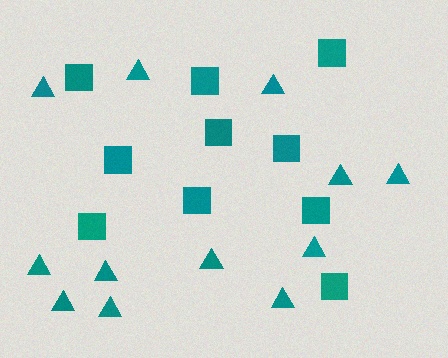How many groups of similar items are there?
There are 2 groups: one group of squares (10) and one group of triangles (12).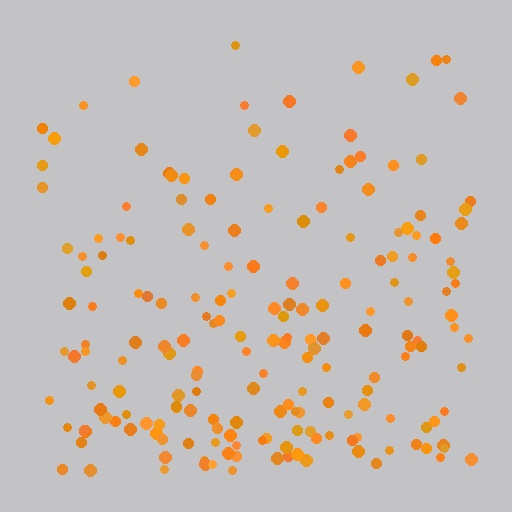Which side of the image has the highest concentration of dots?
The bottom.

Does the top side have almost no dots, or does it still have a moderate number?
Still a moderate number, just noticeably fewer than the bottom.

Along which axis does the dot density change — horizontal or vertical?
Vertical.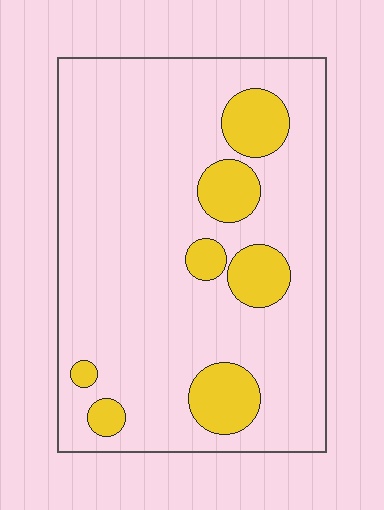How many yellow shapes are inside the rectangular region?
7.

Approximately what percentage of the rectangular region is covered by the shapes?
Approximately 15%.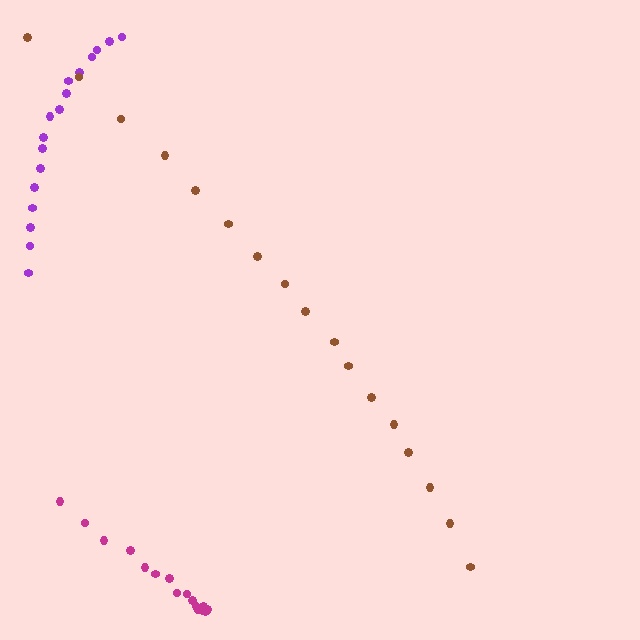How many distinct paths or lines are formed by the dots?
There are 3 distinct paths.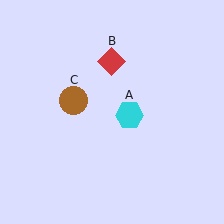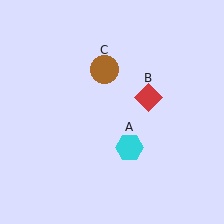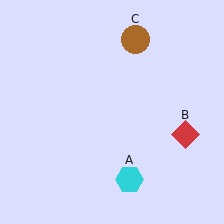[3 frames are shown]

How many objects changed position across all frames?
3 objects changed position: cyan hexagon (object A), red diamond (object B), brown circle (object C).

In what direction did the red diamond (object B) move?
The red diamond (object B) moved down and to the right.